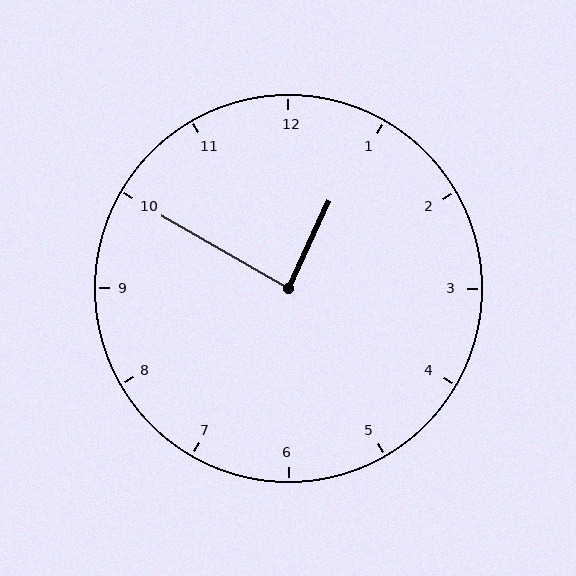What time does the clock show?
12:50.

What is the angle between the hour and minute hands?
Approximately 85 degrees.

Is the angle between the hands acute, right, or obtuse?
It is right.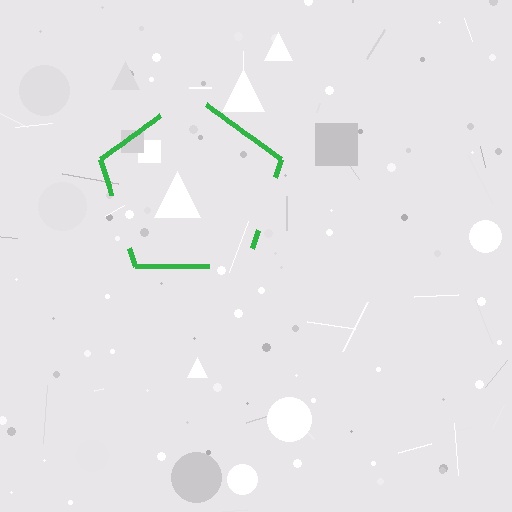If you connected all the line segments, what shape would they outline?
They would outline a pentagon.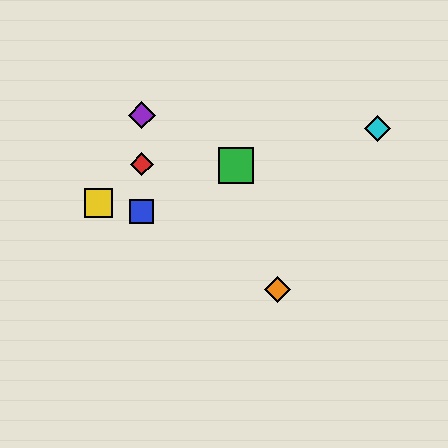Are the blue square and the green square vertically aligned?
No, the blue square is at x≈142 and the green square is at x≈236.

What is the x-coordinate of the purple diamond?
The purple diamond is at x≈142.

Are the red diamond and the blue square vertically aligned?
Yes, both are at x≈142.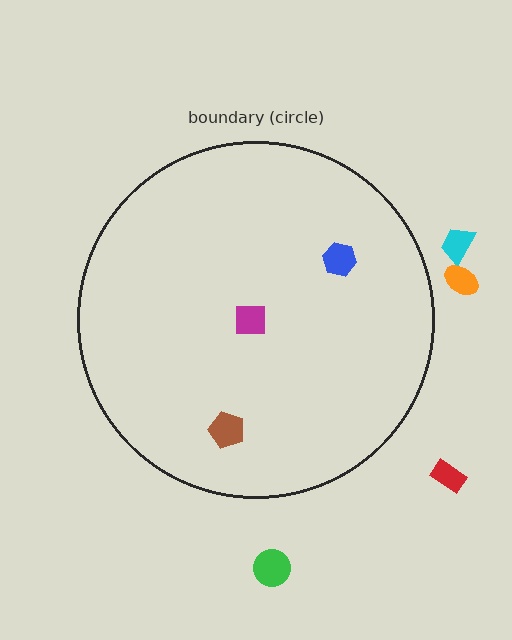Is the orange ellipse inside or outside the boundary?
Outside.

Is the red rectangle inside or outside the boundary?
Outside.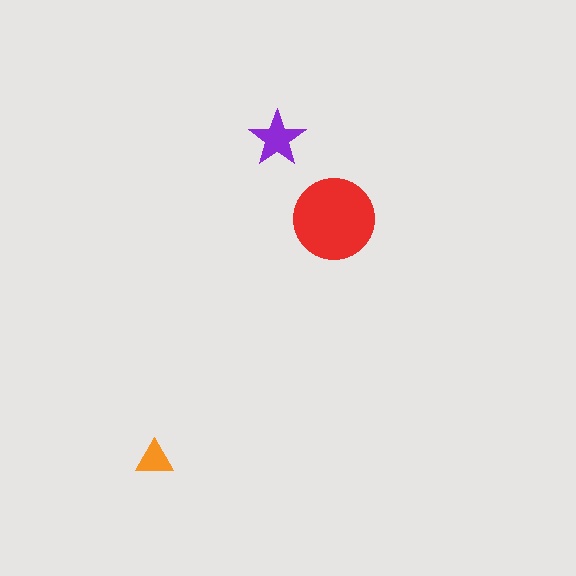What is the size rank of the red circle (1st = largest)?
1st.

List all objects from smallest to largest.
The orange triangle, the purple star, the red circle.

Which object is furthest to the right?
The red circle is rightmost.